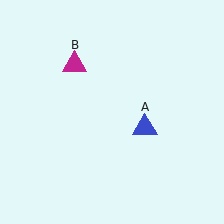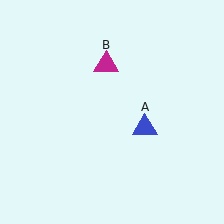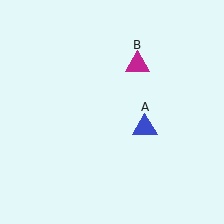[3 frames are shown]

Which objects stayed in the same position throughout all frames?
Blue triangle (object A) remained stationary.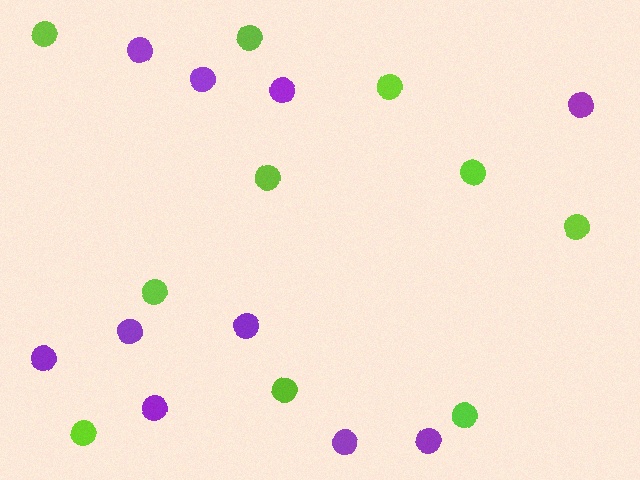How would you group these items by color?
There are 2 groups: one group of lime circles (10) and one group of purple circles (10).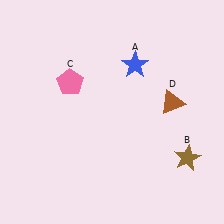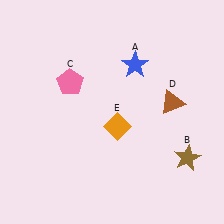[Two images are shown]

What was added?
An orange diamond (E) was added in Image 2.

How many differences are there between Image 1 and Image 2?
There is 1 difference between the two images.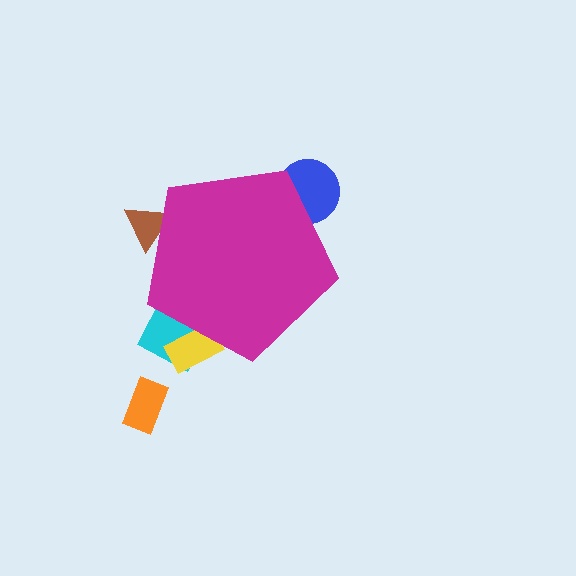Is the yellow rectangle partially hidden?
Yes, the yellow rectangle is partially hidden behind the magenta pentagon.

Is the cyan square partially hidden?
Yes, the cyan square is partially hidden behind the magenta pentagon.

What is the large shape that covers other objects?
A magenta pentagon.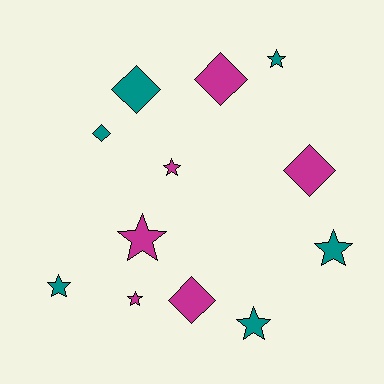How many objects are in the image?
There are 12 objects.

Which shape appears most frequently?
Star, with 7 objects.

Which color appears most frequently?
Teal, with 6 objects.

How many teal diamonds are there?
There are 2 teal diamonds.